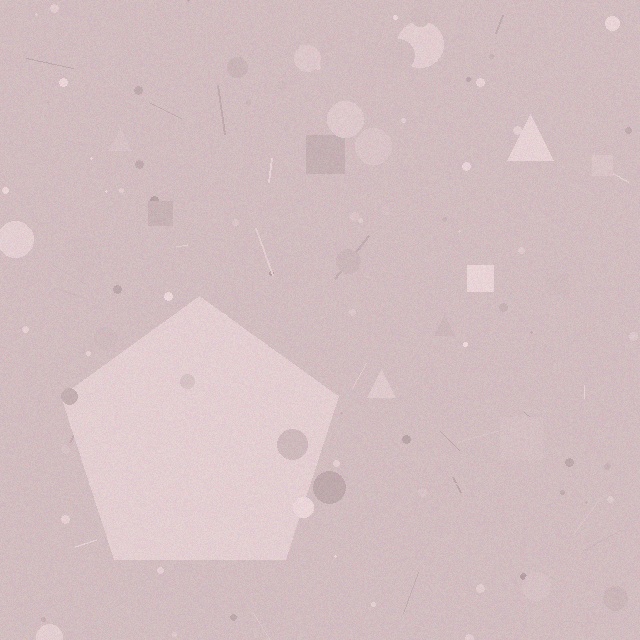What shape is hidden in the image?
A pentagon is hidden in the image.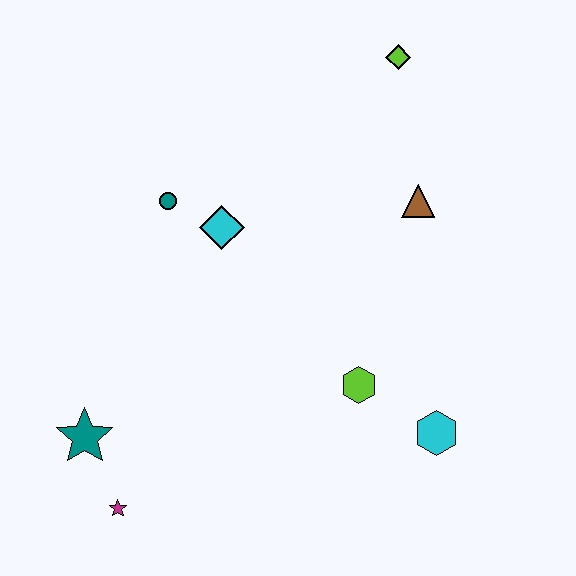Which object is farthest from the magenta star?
The lime diamond is farthest from the magenta star.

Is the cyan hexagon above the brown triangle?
No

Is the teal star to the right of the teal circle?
No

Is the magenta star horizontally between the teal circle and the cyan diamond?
No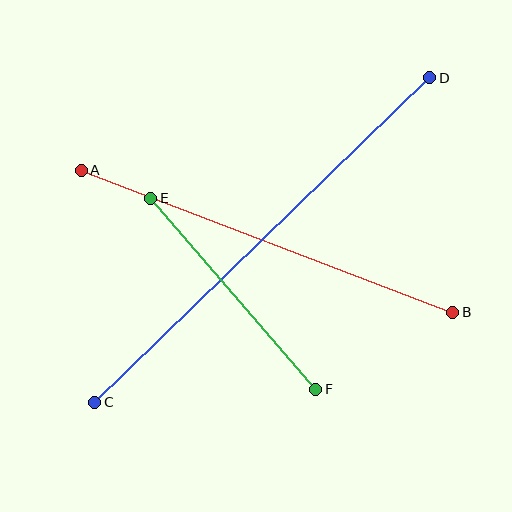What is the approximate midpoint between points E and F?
The midpoint is at approximately (233, 294) pixels.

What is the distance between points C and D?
The distance is approximately 466 pixels.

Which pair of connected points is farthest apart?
Points C and D are farthest apart.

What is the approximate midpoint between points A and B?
The midpoint is at approximately (267, 241) pixels.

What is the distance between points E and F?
The distance is approximately 253 pixels.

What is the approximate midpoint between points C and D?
The midpoint is at approximately (262, 240) pixels.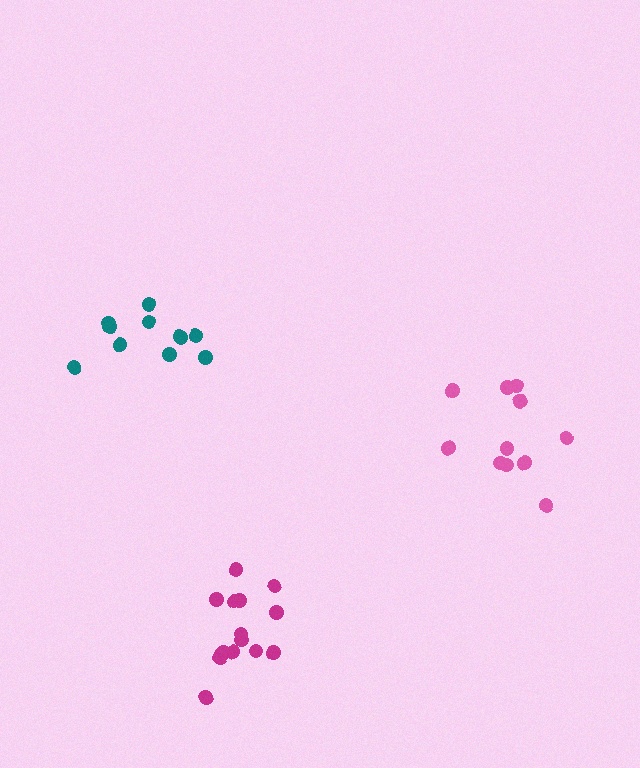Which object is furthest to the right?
The pink cluster is rightmost.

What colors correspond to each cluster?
The clusters are colored: magenta, pink, teal.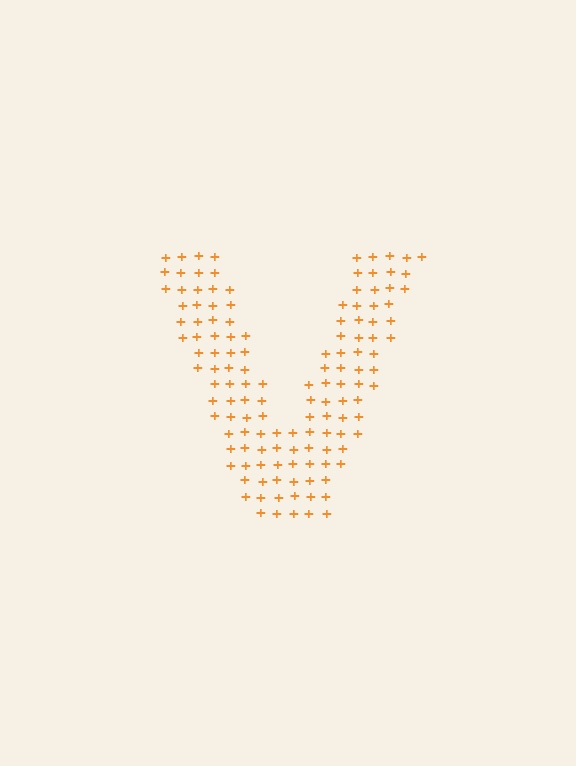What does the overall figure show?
The overall figure shows the letter V.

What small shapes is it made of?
It is made of small plus signs.